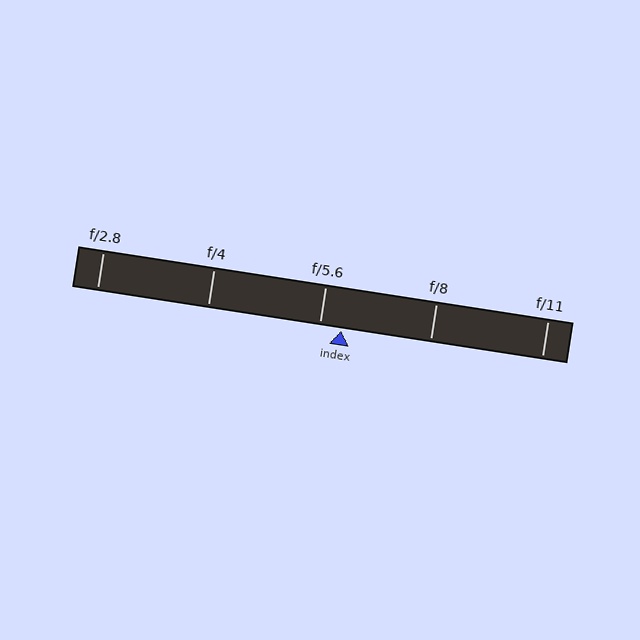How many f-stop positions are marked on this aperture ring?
There are 5 f-stop positions marked.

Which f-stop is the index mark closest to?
The index mark is closest to f/5.6.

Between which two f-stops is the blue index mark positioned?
The index mark is between f/5.6 and f/8.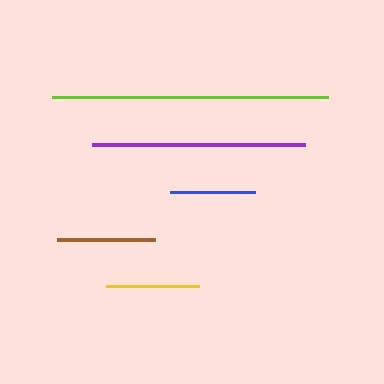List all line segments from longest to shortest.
From longest to shortest: lime, purple, brown, yellow, blue.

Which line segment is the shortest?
The blue line is the shortest at approximately 85 pixels.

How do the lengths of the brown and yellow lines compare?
The brown and yellow lines are approximately the same length.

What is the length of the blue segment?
The blue segment is approximately 85 pixels long.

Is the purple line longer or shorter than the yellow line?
The purple line is longer than the yellow line.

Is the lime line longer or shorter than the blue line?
The lime line is longer than the blue line.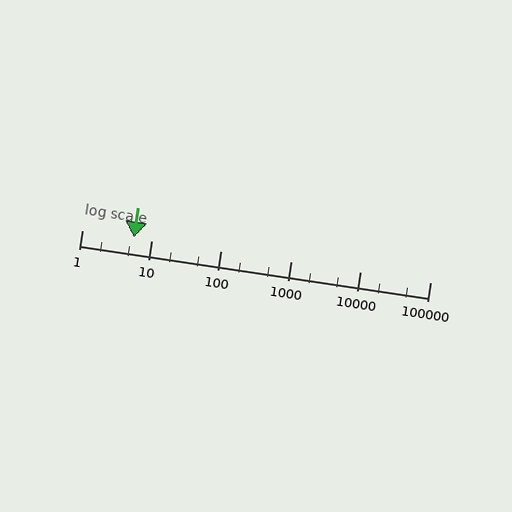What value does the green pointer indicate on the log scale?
The pointer indicates approximately 5.6.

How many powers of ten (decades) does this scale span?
The scale spans 5 decades, from 1 to 100000.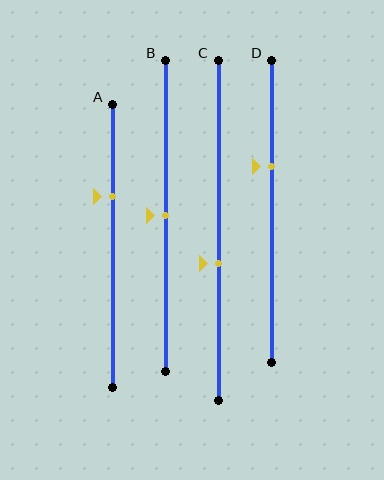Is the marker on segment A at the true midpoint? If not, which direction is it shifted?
No, the marker on segment A is shifted upward by about 17% of the segment length.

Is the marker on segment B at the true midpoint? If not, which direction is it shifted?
Yes, the marker on segment B is at the true midpoint.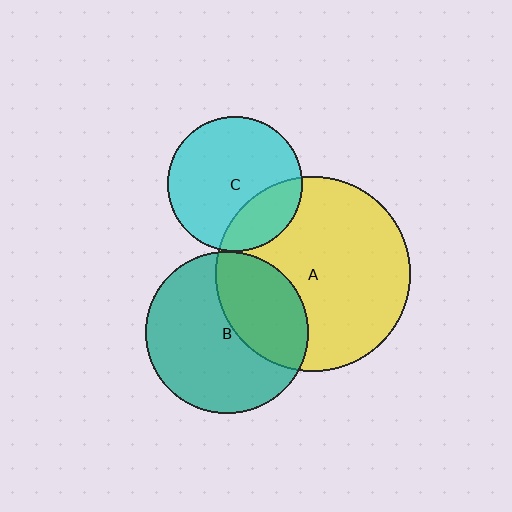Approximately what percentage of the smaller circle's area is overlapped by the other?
Approximately 25%.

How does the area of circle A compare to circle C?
Approximately 2.1 times.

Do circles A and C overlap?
Yes.